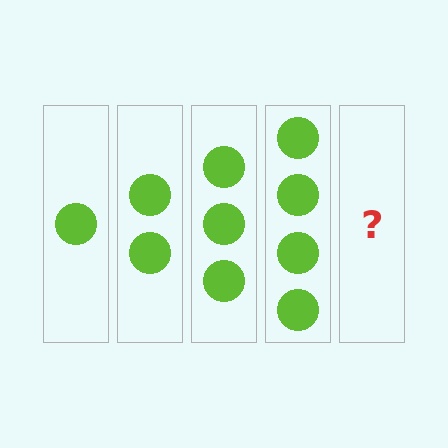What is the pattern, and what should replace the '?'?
The pattern is that each step adds one more circle. The '?' should be 5 circles.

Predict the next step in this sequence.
The next step is 5 circles.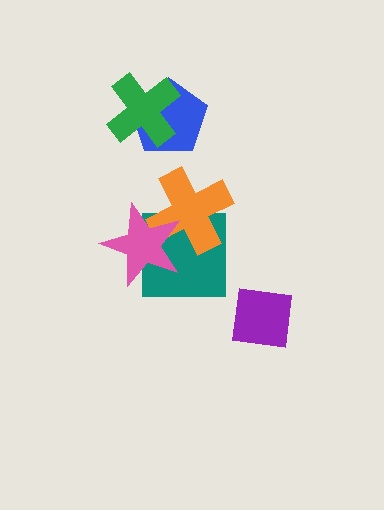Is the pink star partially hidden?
No, no other shape covers it.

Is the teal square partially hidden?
Yes, it is partially covered by another shape.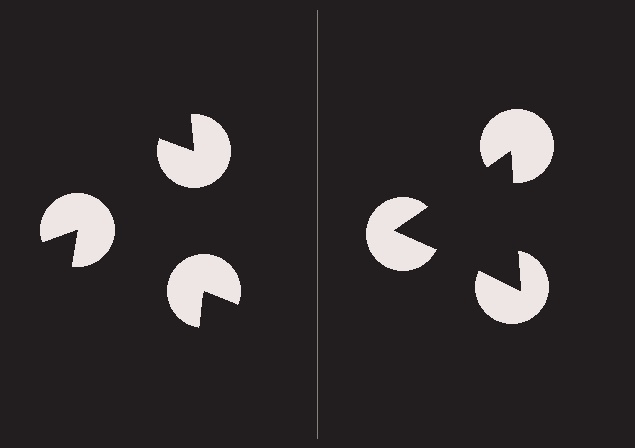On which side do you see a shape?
An illusory triangle appears on the right side. On the left side the wedge cuts are rotated, so no coherent shape forms.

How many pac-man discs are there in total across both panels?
6 — 3 on each side.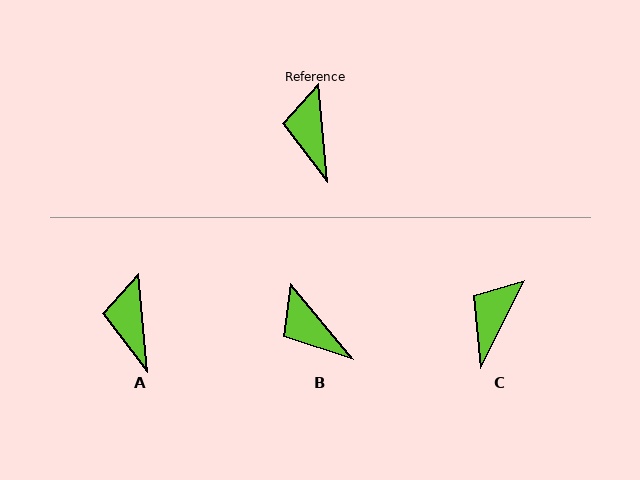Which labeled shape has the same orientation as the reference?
A.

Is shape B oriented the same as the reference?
No, it is off by about 34 degrees.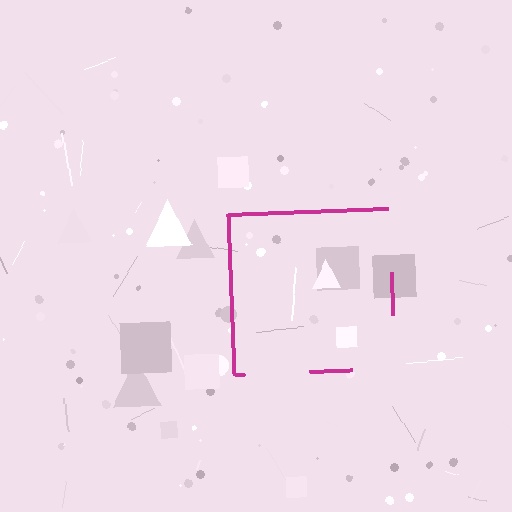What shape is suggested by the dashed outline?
The dashed outline suggests a square.